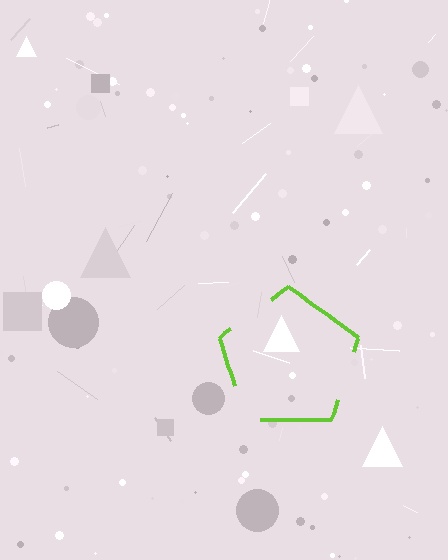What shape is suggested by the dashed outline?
The dashed outline suggests a pentagon.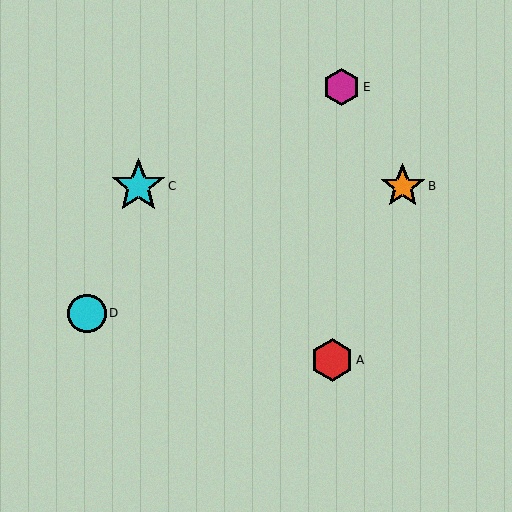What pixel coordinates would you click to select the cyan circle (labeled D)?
Click at (87, 313) to select the cyan circle D.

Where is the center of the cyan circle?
The center of the cyan circle is at (87, 313).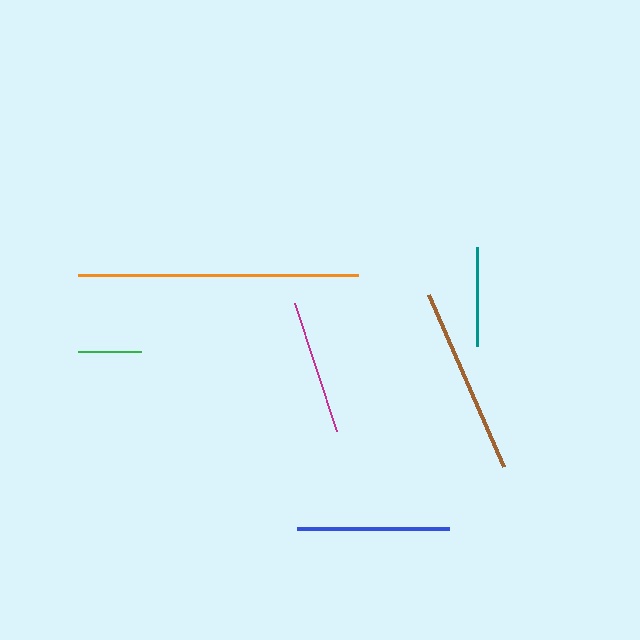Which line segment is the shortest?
The green line is the shortest at approximately 63 pixels.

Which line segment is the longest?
The orange line is the longest at approximately 280 pixels.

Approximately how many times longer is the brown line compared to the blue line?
The brown line is approximately 1.2 times the length of the blue line.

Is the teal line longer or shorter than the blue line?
The blue line is longer than the teal line.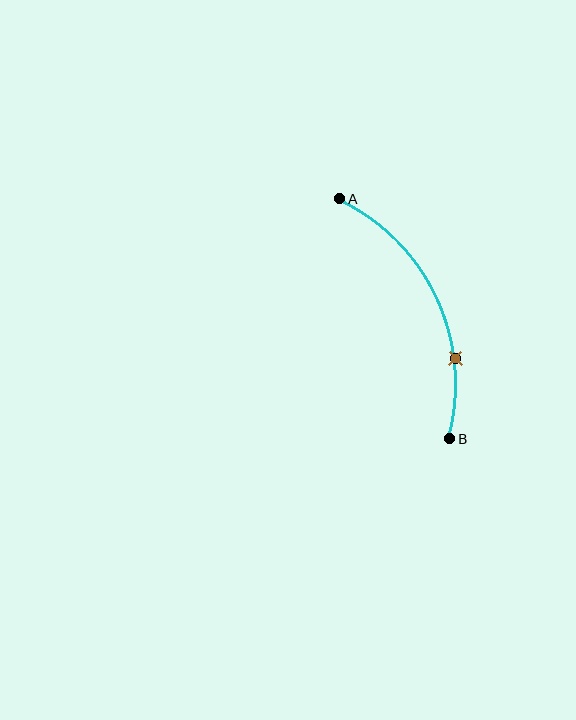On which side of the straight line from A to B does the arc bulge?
The arc bulges to the right of the straight line connecting A and B.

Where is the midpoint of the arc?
The arc midpoint is the point on the curve farthest from the straight line joining A and B. It sits to the right of that line.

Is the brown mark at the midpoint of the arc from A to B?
No. The brown mark lies on the arc but is closer to endpoint B. The arc midpoint would be at the point on the curve equidistant along the arc from both A and B.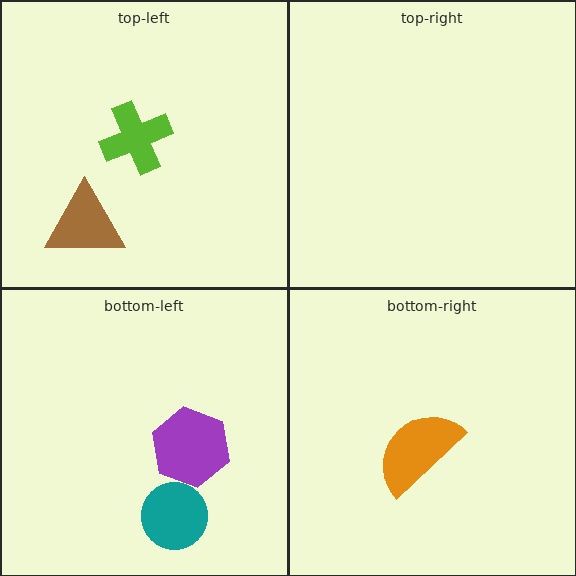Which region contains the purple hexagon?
The bottom-left region.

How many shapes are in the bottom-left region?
2.